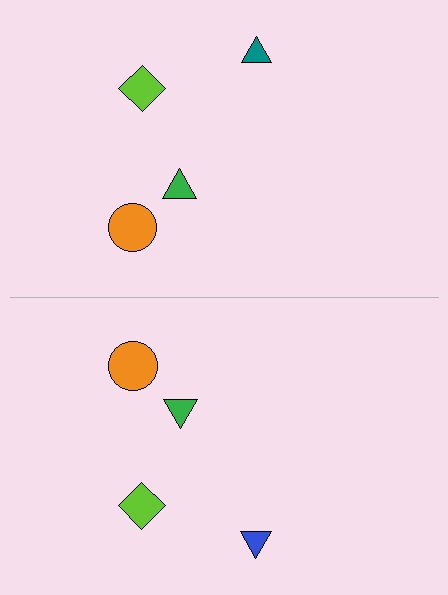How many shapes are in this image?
There are 8 shapes in this image.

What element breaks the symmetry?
The blue triangle on the bottom side breaks the symmetry — its mirror counterpart is teal.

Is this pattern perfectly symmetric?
No, the pattern is not perfectly symmetric. The blue triangle on the bottom side breaks the symmetry — its mirror counterpart is teal.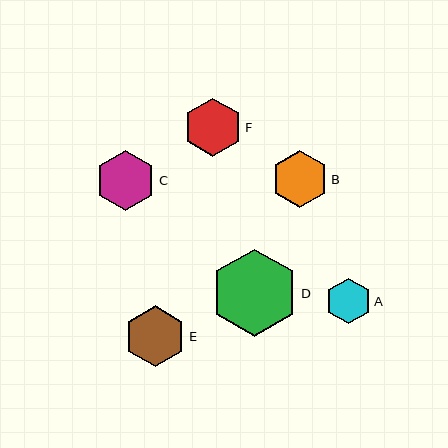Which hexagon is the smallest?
Hexagon A is the smallest with a size of approximately 45 pixels.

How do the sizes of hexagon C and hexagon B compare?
Hexagon C and hexagon B are approximately the same size.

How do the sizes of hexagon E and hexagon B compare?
Hexagon E and hexagon B are approximately the same size.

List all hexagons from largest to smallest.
From largest to smallest: D, E, C, F, B, A.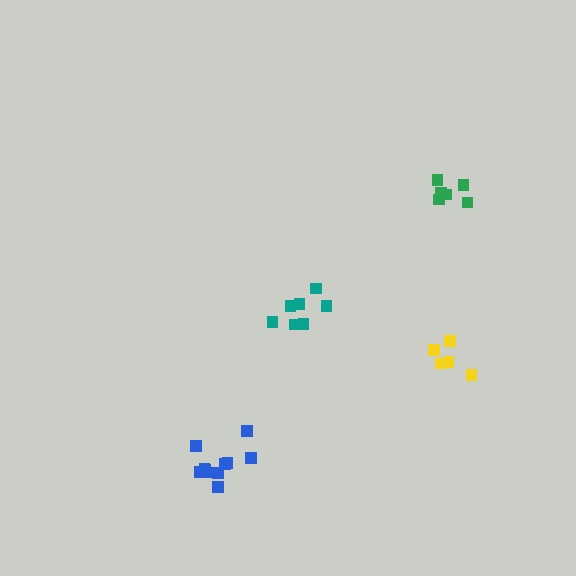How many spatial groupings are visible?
There are 4 spatial groupings.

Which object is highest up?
The green cluster is topmost.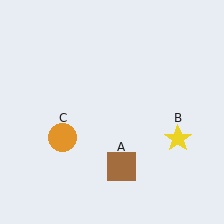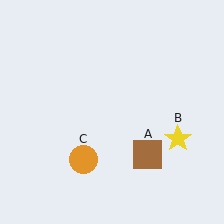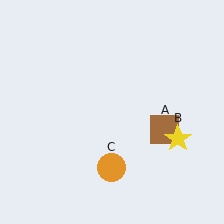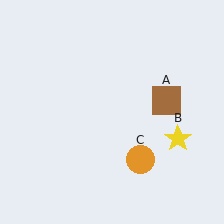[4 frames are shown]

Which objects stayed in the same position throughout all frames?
Yellow star (object B) remained stationary.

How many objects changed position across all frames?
2 objects changed position: brown square (object A), orange circle (object C).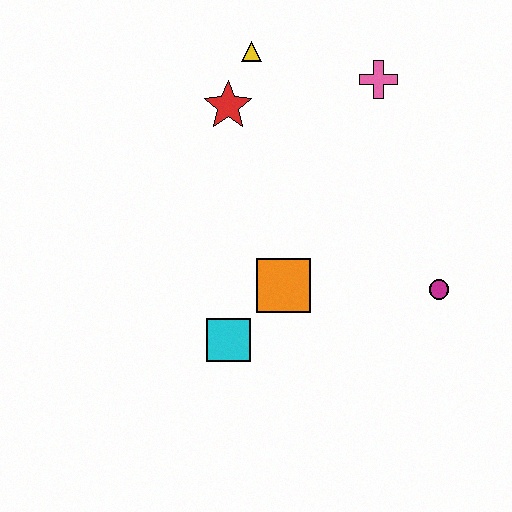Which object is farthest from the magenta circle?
The yellow triangle is farthest from the magenta circle.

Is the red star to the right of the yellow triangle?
No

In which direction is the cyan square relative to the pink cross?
The cyan square is below the pink cross.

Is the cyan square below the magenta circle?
Yes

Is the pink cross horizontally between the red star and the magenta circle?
Yes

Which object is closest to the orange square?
The cyan square is closest to the orange square.